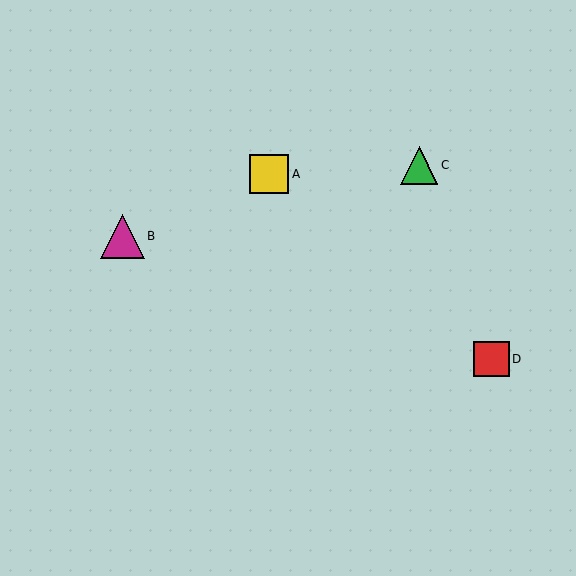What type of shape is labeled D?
Shape D is a red square.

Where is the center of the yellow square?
The center of the yellow square is at (269, 174).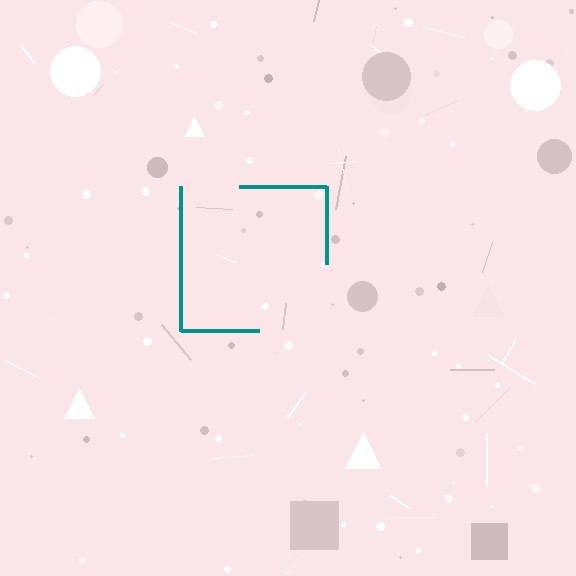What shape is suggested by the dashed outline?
The dashed outline suggests a square.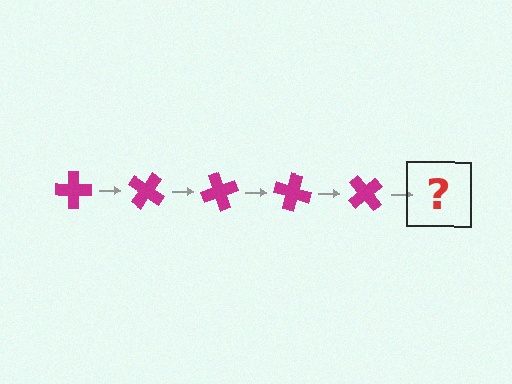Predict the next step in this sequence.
The next step is a magenta cross rotated 175 degrees.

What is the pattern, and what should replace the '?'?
The pattern is that the cross rotates 35 degrees each step. The '?' should be a magenta cross rotated 175 degrees.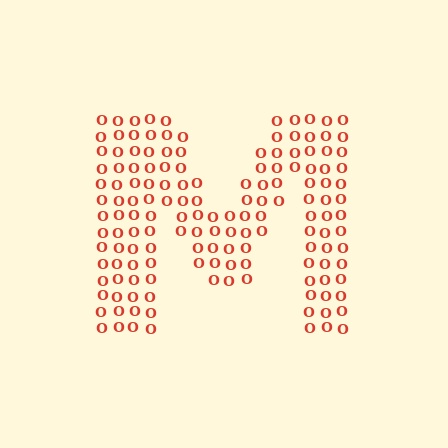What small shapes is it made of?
It is made of small letter O's.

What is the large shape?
The large shape is the letter M.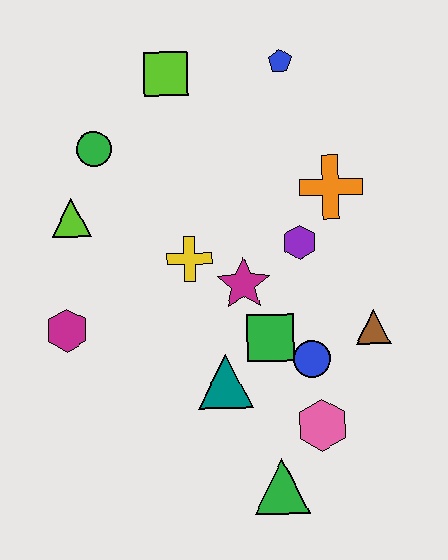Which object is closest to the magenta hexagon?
The lime triangle is closest to the magenta hexagon.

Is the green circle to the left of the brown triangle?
Yes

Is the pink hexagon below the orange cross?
Yes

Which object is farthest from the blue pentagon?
The green triangle is farthest from the blue pentagon.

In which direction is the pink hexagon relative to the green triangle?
The pink hexagon is above the green triangle.